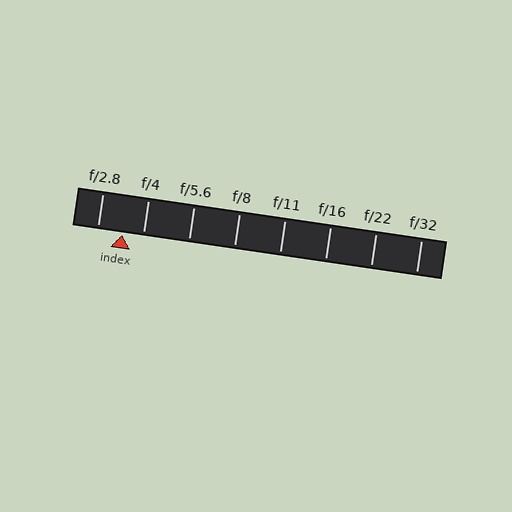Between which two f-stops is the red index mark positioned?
The index mark is between f/2.8 and f/4.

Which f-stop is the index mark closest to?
The index mark is closest to f/4.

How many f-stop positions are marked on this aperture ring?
There are 8 f-stop positions marked.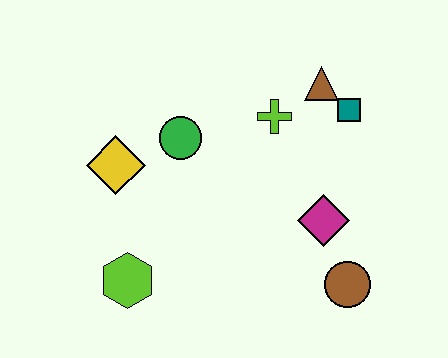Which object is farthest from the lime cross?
The lime hexagon is farthest from the lime cross.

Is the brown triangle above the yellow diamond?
Yes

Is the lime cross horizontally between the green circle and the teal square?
Yes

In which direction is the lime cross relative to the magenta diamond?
The lime cross is above the magenta diamond.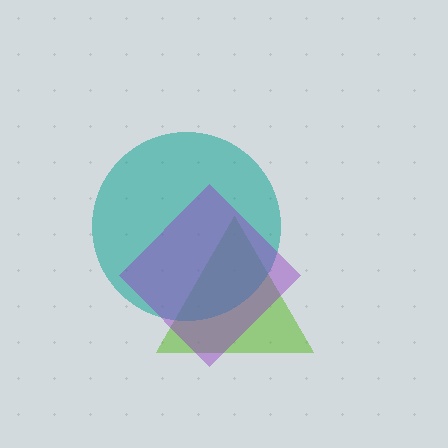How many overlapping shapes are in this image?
There are 3 overlapping shapes in the image.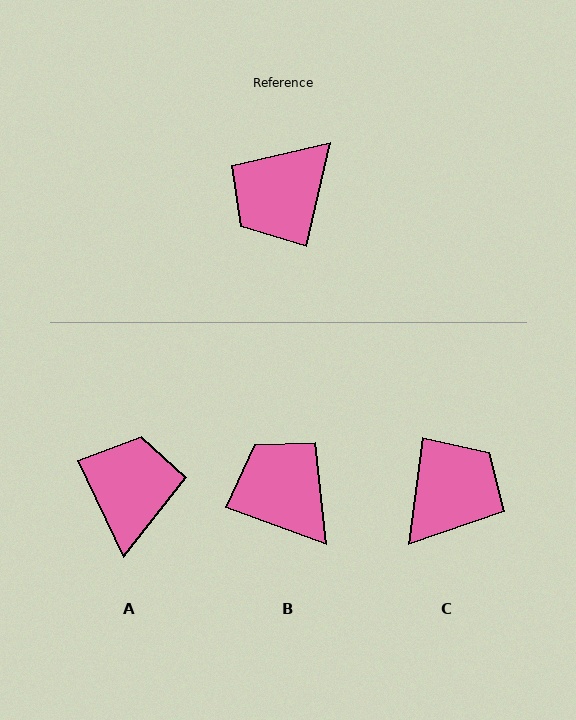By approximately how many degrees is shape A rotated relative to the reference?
Approximately 141 degrees clockwise.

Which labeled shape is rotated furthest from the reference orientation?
C, about 175 degrees away.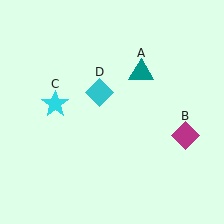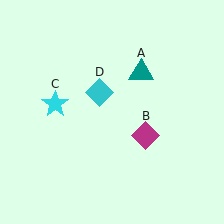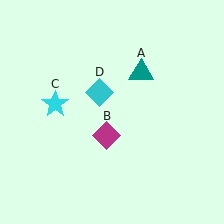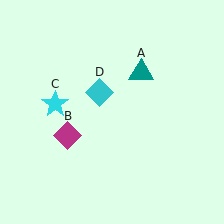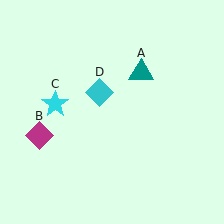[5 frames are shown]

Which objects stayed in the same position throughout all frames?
Teal triangle (object A) and cyan star (object C) and cyan diamond (object D) remained stationary.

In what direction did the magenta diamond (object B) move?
The magenta diamond (object B) moved left.